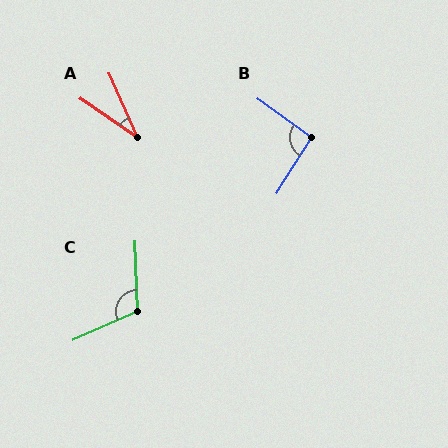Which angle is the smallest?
A, at approximately 32 degrees.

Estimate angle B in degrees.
Approximately 93 degrees.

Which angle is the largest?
C, at approximately 112 degrees.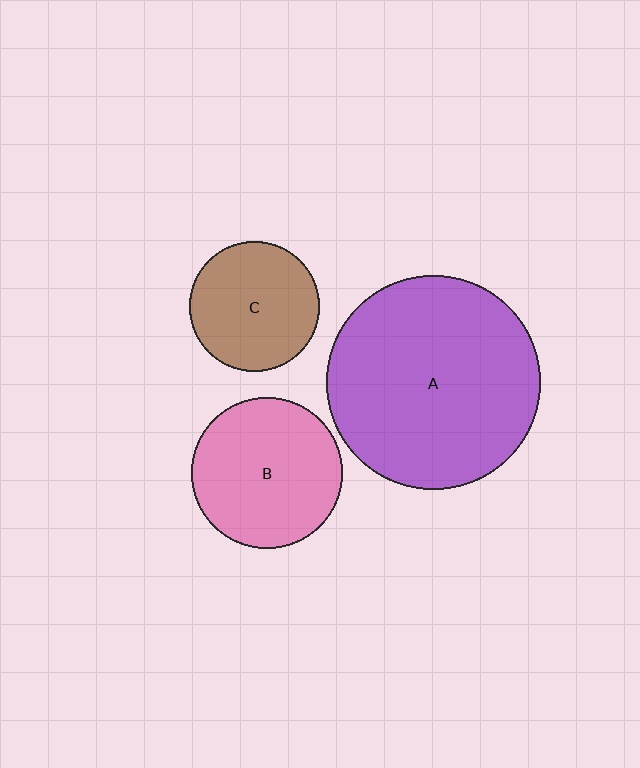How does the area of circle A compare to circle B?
Approximately 2.0 times.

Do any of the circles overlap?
No, none of the circles overlap.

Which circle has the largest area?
Circle A (purple).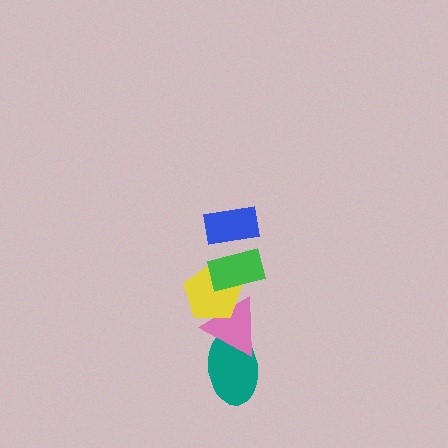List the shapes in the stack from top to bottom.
From top to bottom: the blue rectangle, the green rectangle, the yellow pentagon, the pink triangle, the teal ellipse.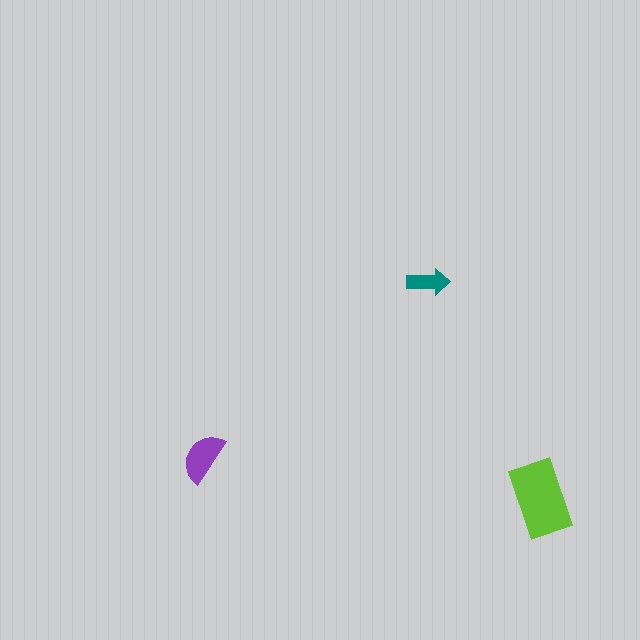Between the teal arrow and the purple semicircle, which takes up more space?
The purple semicircle.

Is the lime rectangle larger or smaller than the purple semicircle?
Larger.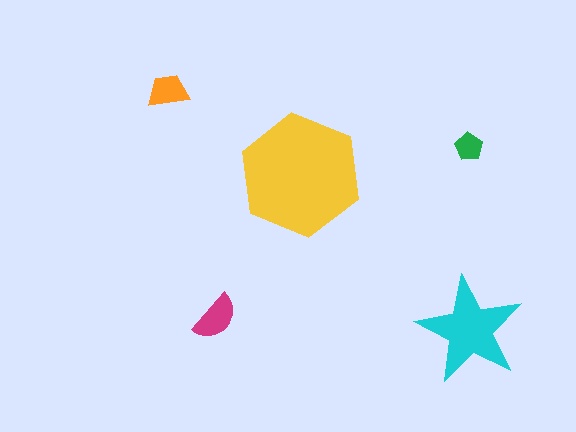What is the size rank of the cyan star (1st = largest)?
2nd.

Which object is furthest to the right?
The cyan star is rightmost.